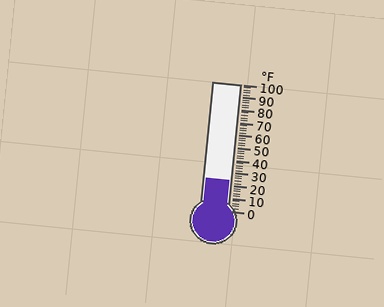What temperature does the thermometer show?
The thermometer shows approximately 24°F.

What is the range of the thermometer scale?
The thermometer scale ranges from 0°F to 100°F.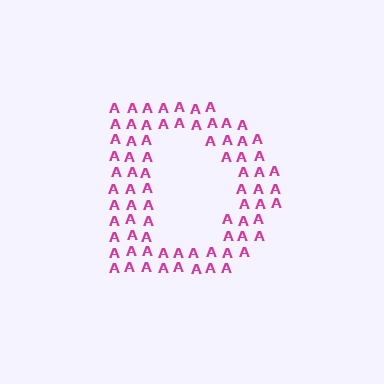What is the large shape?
The large shape is the letter D.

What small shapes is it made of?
It is made of small letter A's.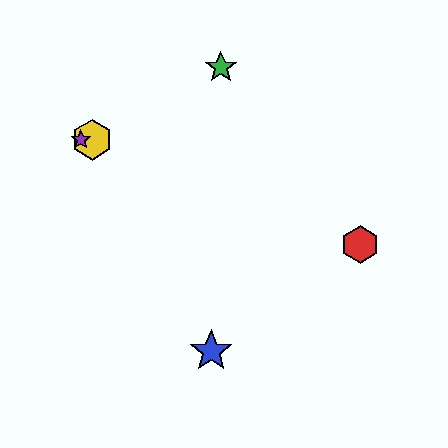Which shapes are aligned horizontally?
The yellow hexagon, the purple star are aligned horizontally.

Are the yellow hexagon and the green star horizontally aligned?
No, the yellow hexagon is at y≈140 and the green star is at y≈68.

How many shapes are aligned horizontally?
2 shapes (the yellow hexagon, the purple star) are aligned horizontally.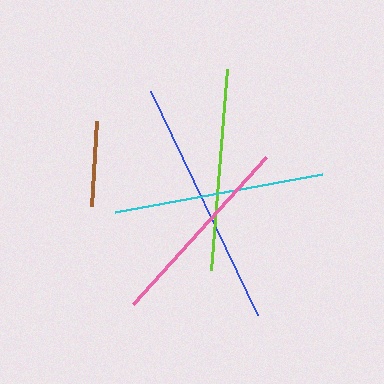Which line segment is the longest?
The blue line is the longest at approximately 248 pixels.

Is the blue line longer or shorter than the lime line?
The blue line is longer than the lime line.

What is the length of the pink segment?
The pink segment is approximately 199 pixels long.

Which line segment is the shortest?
The brown line is the shortest at approximately 85 pixels.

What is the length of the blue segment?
The blue segment is approximately 248 pixels long.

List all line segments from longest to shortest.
From longest to shortest: blue, cyan, lime, pink, brown.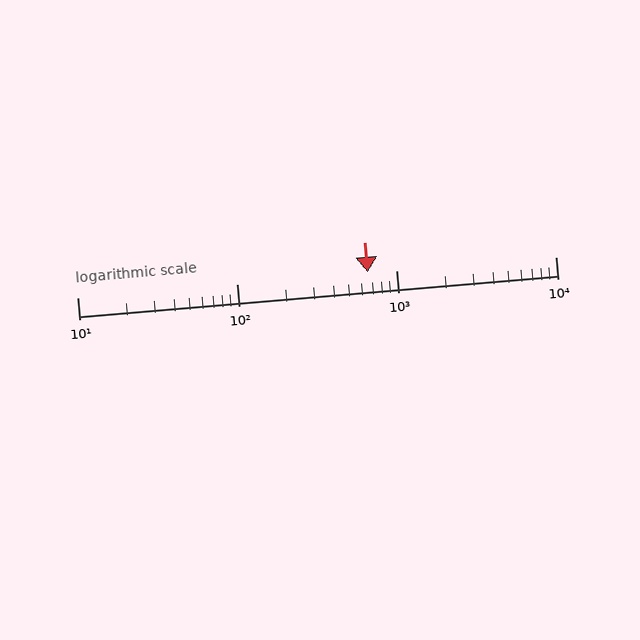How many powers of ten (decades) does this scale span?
The scale spans 3 decades, from 10 to 10000.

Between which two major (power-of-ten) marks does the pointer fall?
The pointer is between 100 and 1000.